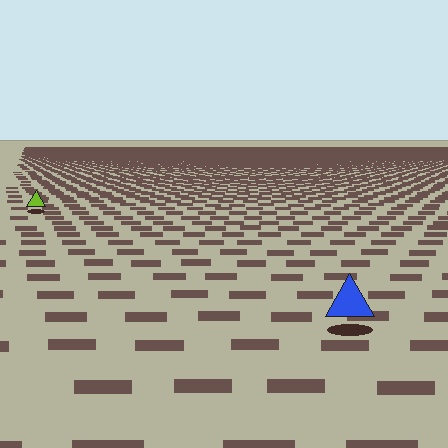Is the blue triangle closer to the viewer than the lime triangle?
Yes. The blue triangle is closer — you can tell from the texture gradient: the ground texture is coarser near it.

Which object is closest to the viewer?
The blue triangle is closest. The texture marks near it are larger and more spread out.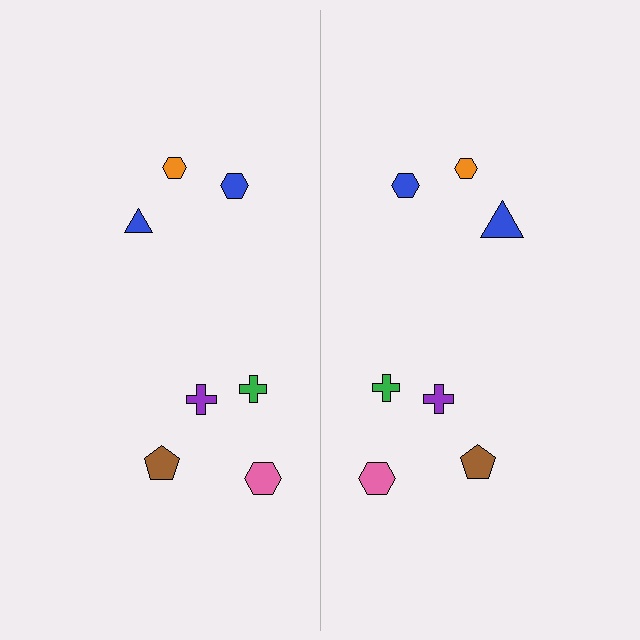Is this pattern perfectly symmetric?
No, the pattern is not perfectly symmetric. The blue triangle on the right side has a different size than its mirror counterpart.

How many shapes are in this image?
There are 14 shapes in this image.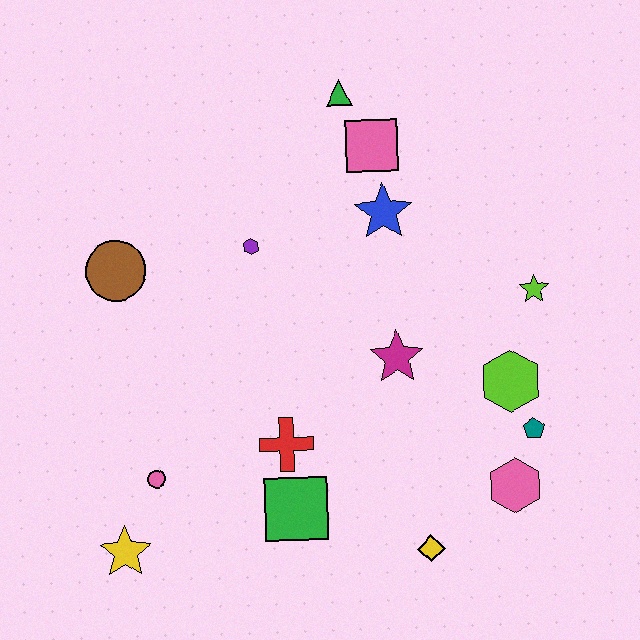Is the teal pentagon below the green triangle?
Yes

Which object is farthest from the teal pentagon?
The brown circle is farthest from the teal pentagon.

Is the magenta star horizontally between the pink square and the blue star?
No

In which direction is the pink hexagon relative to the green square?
The pink hexagon is to the right of the green square.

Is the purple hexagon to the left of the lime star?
Yes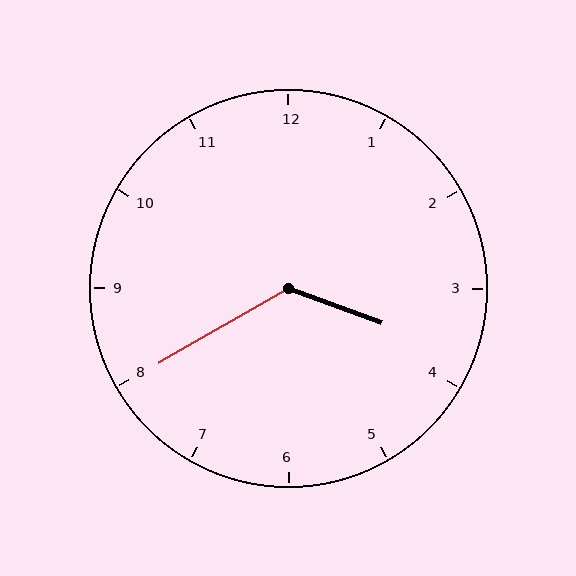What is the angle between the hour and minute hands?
Approximately 130 degrees.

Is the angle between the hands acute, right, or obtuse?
It is obtuse.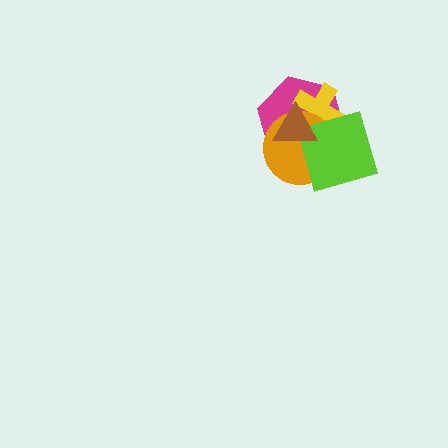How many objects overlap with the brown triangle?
4 objects overlap with the brown triangle.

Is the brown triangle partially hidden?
No, no other shape covers it.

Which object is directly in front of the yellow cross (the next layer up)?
The orange circle is directly in front of the yellow cross.